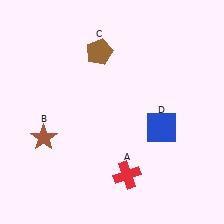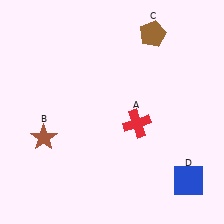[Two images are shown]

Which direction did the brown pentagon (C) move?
The brown pentagon (C) moved right.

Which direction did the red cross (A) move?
The red cross (A) moved up.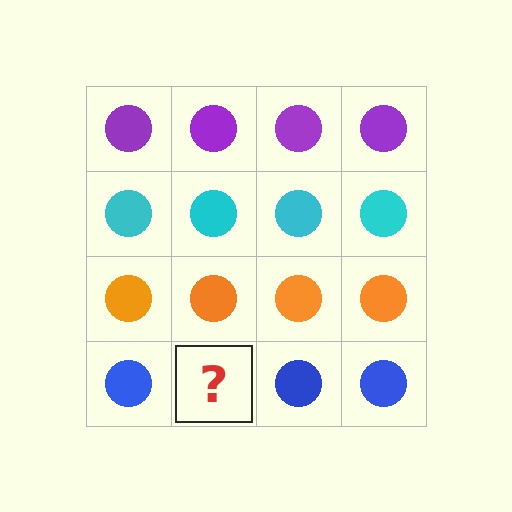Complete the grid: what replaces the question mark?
The question mark should be replaced with a blue circle.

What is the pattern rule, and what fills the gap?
The rule is that each row has a consistent color. The gap should be filled with a blue circle.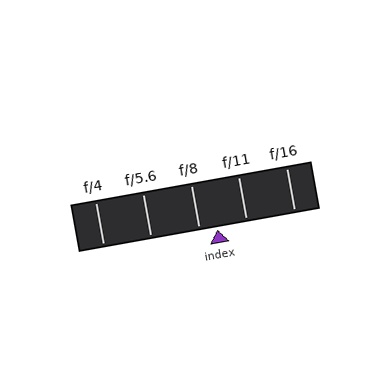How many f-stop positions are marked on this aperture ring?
There are 5 f-stop positions marked.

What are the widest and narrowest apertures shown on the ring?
The widest aperture shown is f/4 and the narrowest is f/16.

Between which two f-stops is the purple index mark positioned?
The index mark is between f/8 and f/11.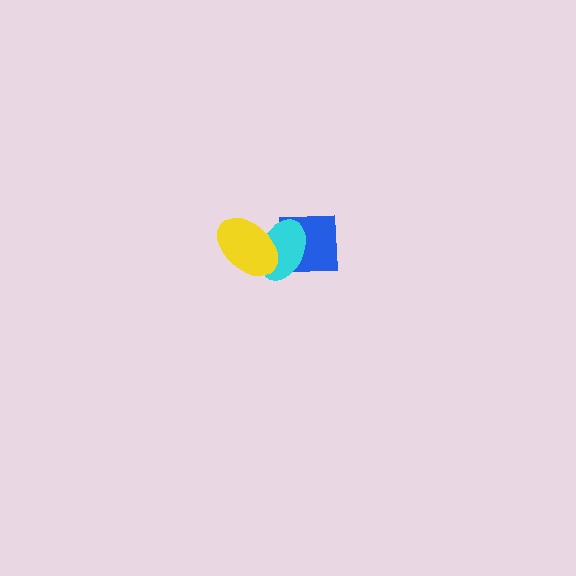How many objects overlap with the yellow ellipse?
1 object overlaps with the yellow ellipse.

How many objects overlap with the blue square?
1 object overlaps with the blue square.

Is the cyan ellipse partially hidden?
Yes, it is partially covered by another shape.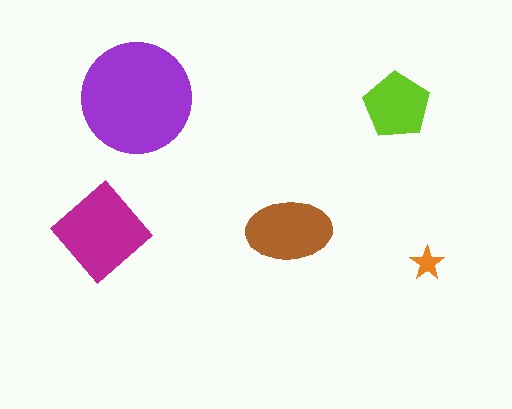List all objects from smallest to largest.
The orange star, the lime pentagon, the brown ellipse, the magenta diamond, the purple circle.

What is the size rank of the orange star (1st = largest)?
5th.